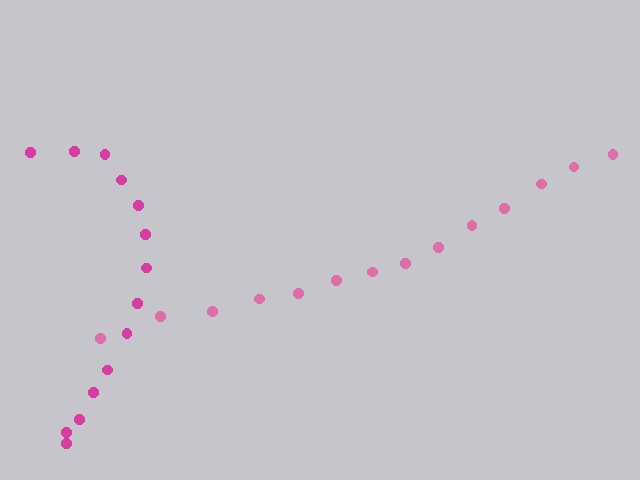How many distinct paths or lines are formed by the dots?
There are 2 distinct paths.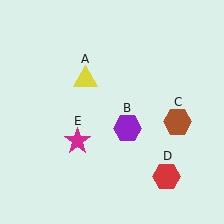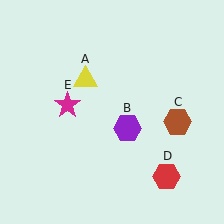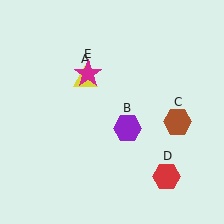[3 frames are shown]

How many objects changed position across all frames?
1 object changed position: magenta star (object E).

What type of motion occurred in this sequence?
The magenta star (object E) rotated clockwise around the center of the scene.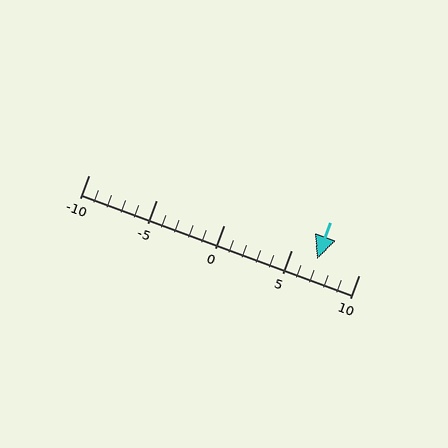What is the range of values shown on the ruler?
The ruler shows values from -10 to 10.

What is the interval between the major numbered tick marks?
The major tick marks are spaced 5 units apart.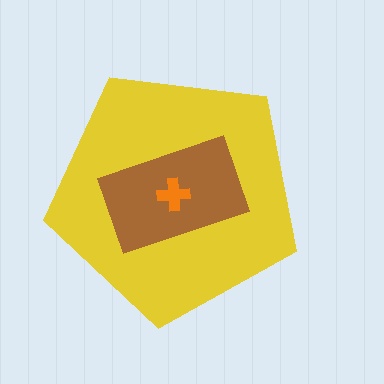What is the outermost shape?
The yellow pentagon.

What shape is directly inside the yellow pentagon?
The brown rectangle.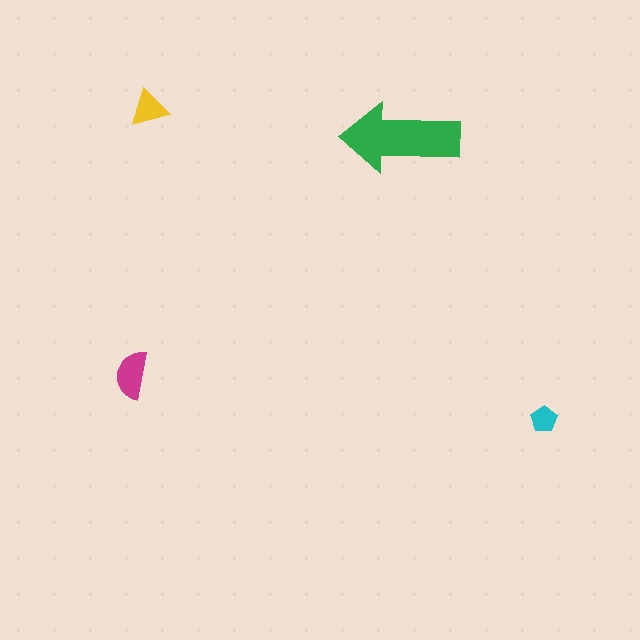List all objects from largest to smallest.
The green arrow, the magenta semicircle, the yellow triangle, the cyan pentagon.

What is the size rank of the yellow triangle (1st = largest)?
3rd.